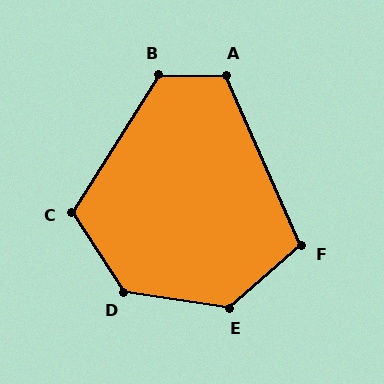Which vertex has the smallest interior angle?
F, at approximately 107 degrees.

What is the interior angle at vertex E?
Approximately 131 degrees (obtuse).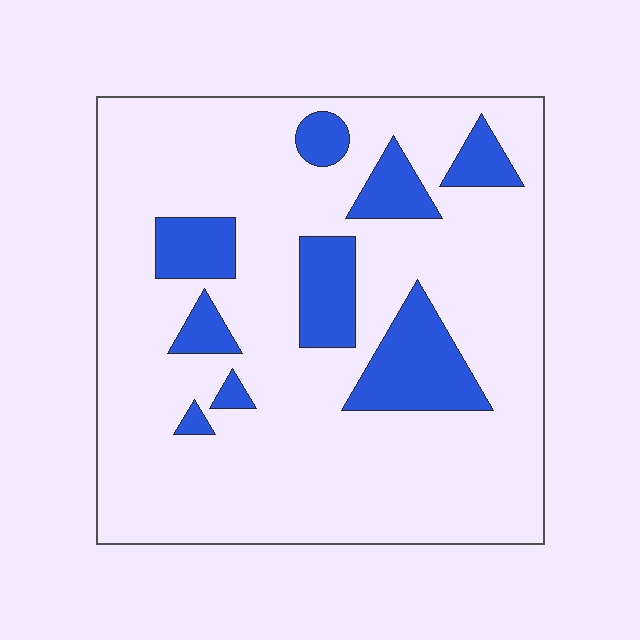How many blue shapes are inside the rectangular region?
9.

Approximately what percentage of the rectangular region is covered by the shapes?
Approximately 20%.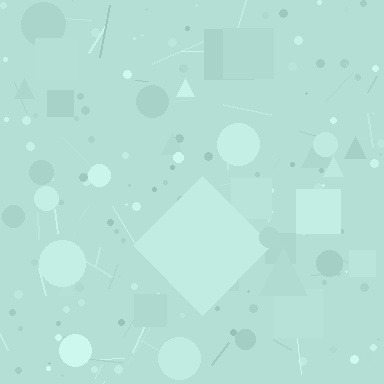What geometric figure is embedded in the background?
A diamond is embedded in the background.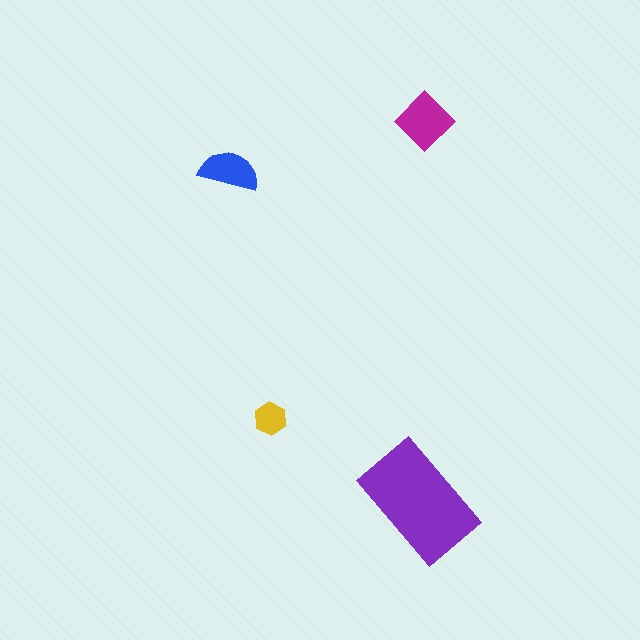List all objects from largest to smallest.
The purple rectangle, the magenta diamond, the blue semicircle, the yellow hexagon.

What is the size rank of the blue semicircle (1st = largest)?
3rd.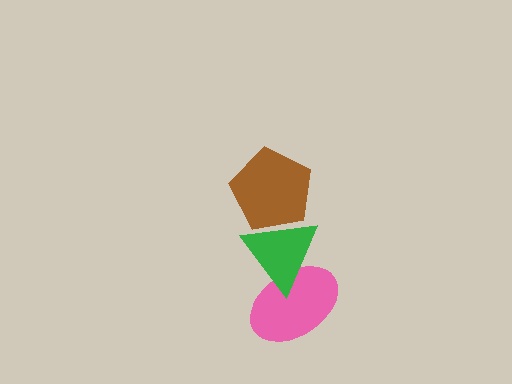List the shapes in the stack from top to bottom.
From top to bottom: the brown pentagon, the green triangle, the pink ellipse.